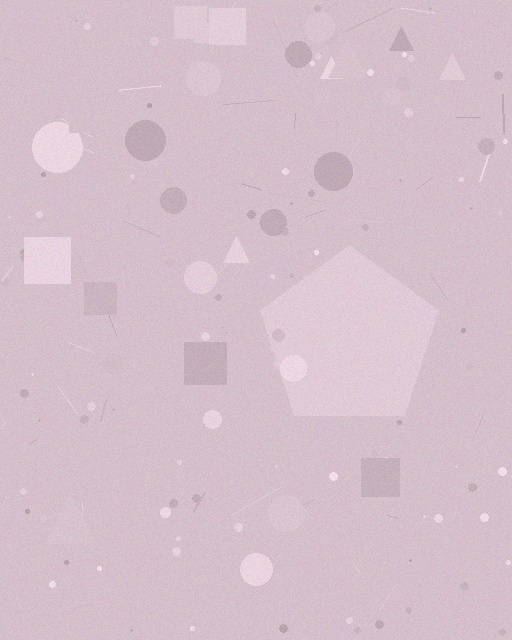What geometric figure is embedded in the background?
A pentagon is embedded in the background.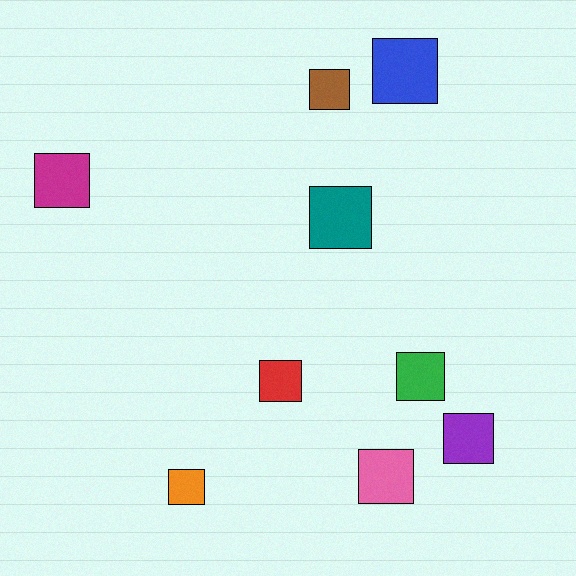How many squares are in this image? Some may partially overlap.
There are 9 squares.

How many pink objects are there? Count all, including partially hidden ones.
There is 1 pink object.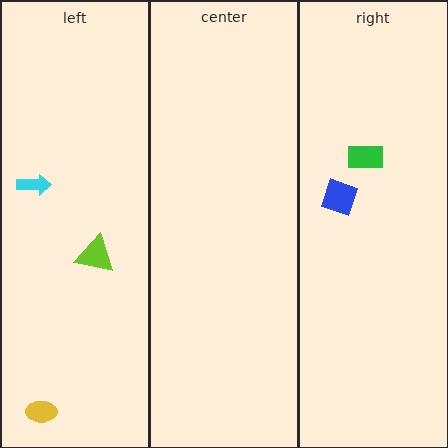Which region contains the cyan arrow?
The left region.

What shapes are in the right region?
The green rectangle, the blue diamond.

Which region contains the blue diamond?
The right region.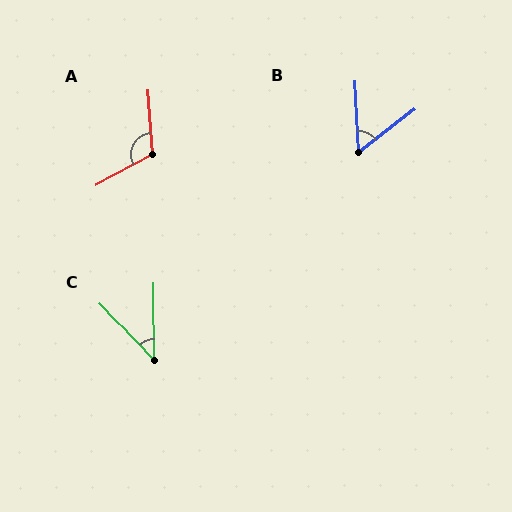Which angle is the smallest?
C, at approximately 43 degrees.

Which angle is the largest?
A, at approximately 114 degrees.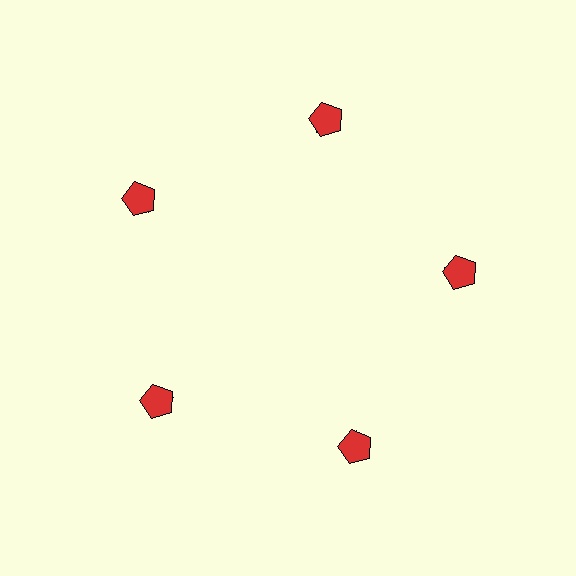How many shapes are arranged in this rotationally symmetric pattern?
There are 10 shapes, arranged in 5 groups of 2.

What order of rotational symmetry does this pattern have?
This pattern has 5-fold rotational symmetry.